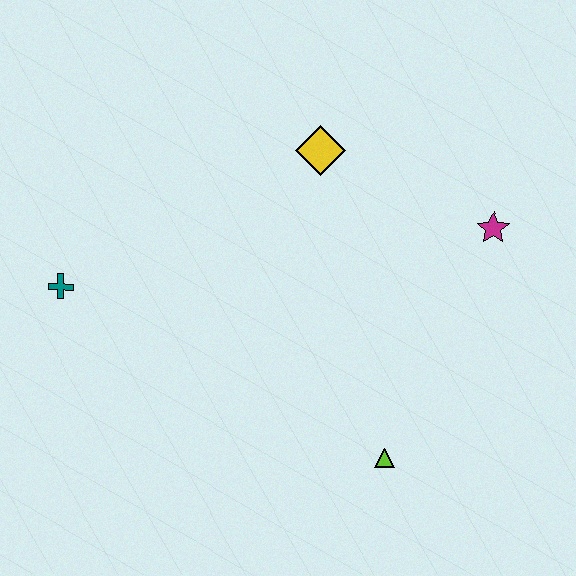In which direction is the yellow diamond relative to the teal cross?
The yellow diamond is to the right of the teal cross.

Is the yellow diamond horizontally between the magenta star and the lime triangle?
No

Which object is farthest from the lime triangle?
The teal cross is farthest from the lime triangle.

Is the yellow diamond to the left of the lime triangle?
Yes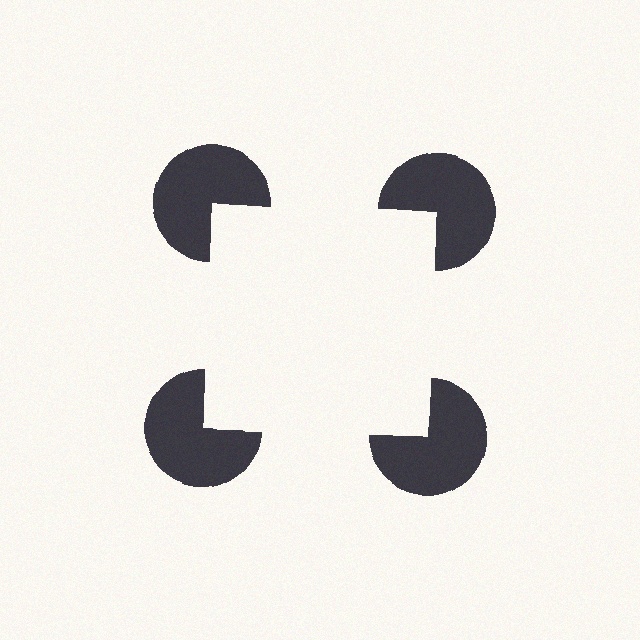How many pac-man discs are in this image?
There are 4 — one at each vertex of the illusory square.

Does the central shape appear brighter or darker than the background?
It typically appears slightly brighter than the background, even though no actual brightness change is drawn.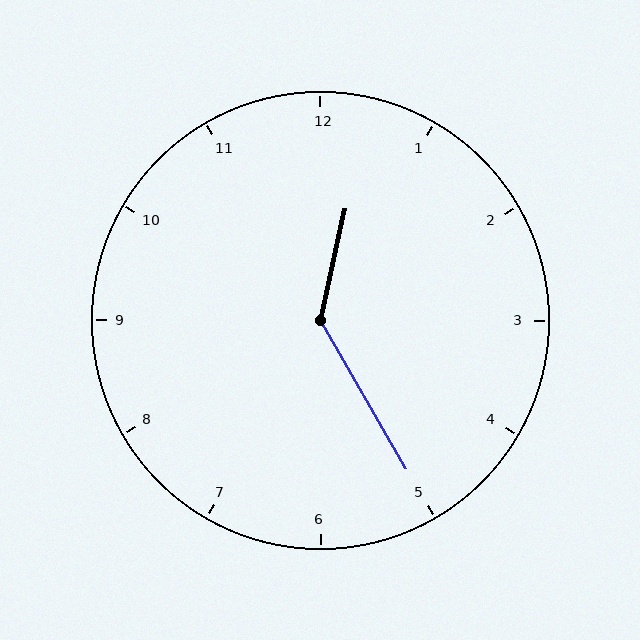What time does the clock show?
12:25.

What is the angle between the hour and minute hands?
Approximately 138 degrees.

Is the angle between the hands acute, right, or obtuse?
It is obtuse.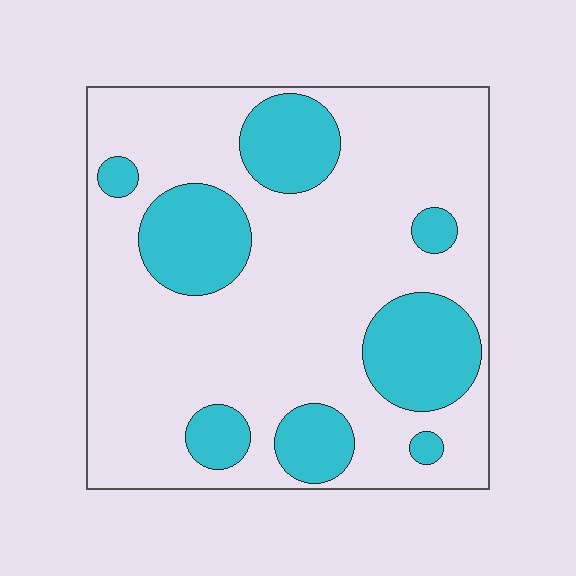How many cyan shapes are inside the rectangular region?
8.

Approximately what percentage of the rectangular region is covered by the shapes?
Approximately 25%.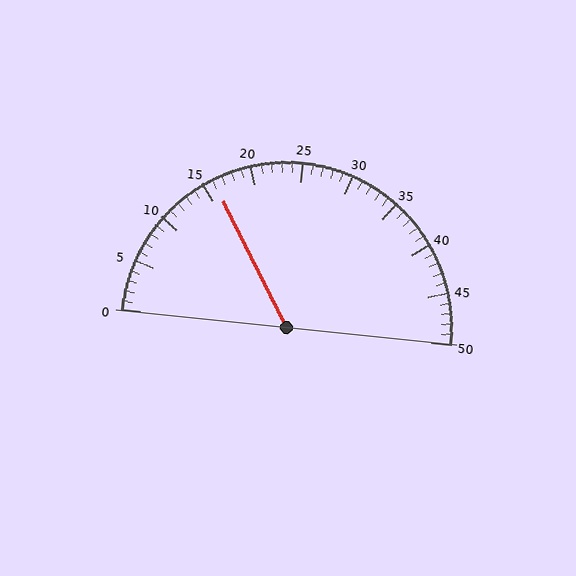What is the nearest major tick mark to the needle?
The nearest major tick mark is 15.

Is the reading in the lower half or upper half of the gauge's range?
The reading is in the lower half of the range (0 to 50).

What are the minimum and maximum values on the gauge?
The gauge ranges from 0 to 50.